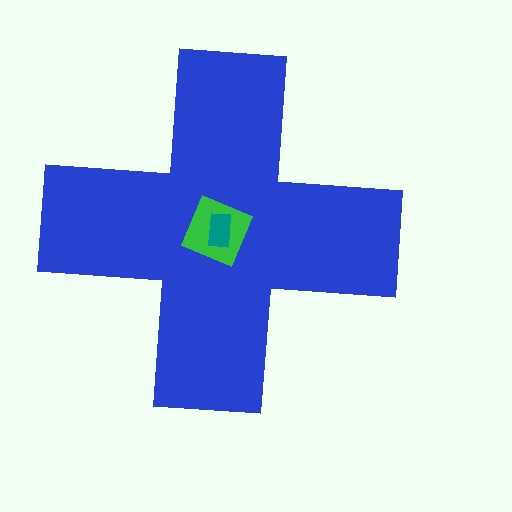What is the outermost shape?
The blue cross.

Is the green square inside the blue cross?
Yes.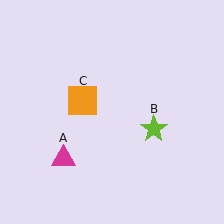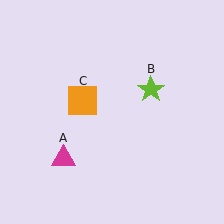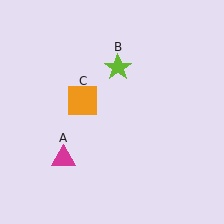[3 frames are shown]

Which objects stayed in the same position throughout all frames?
Magenta triangle (object A) and orange square (object C) remained stationary.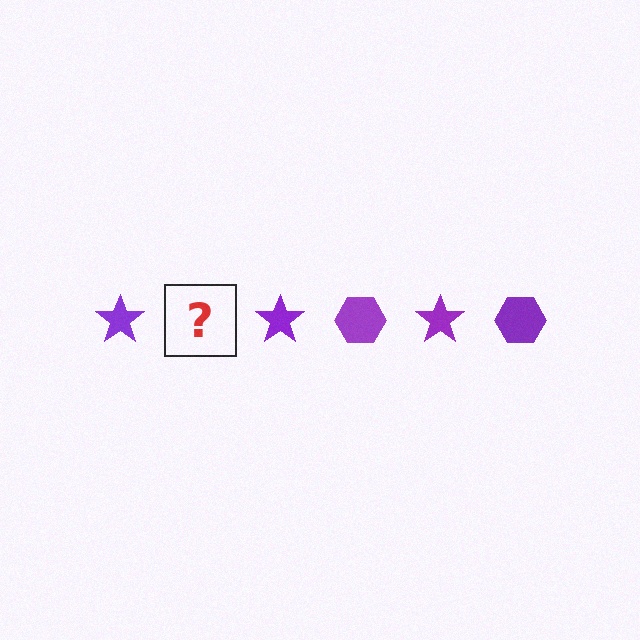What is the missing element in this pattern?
The missing element is a purple hexagon.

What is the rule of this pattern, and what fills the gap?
The rule is that the pattern cycles through star, hexagon shapes in purple. The gap should be filled with a purple hexagon.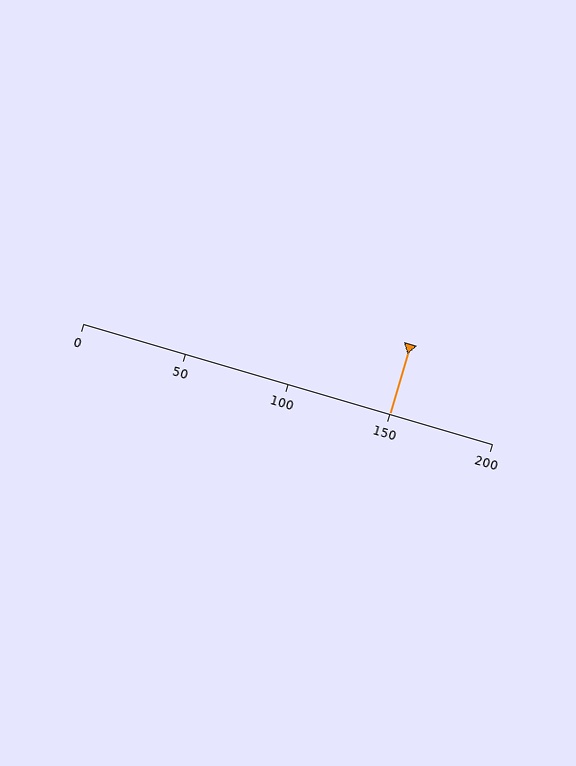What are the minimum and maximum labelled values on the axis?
The axis runs from 0 to 200.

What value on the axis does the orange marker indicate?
The marker indicates approximately 150.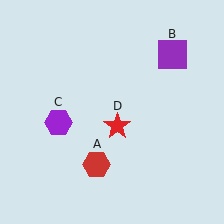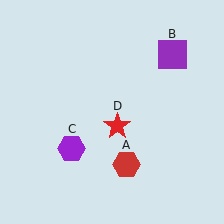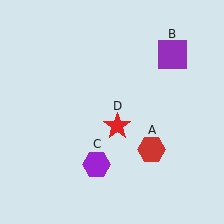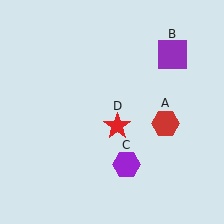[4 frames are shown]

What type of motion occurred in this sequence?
The red hexagon (object A), purple hexagon (object C) rotated counterclockwise around the center of the scene.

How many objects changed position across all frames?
2 objects changed position: red hexagon (object A), purple hexagon (object C).